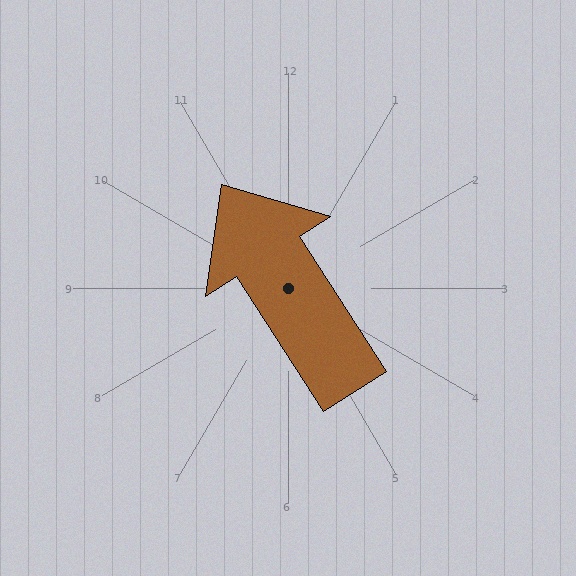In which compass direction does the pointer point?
Northwest.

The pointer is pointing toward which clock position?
Roughly 11 o'clock.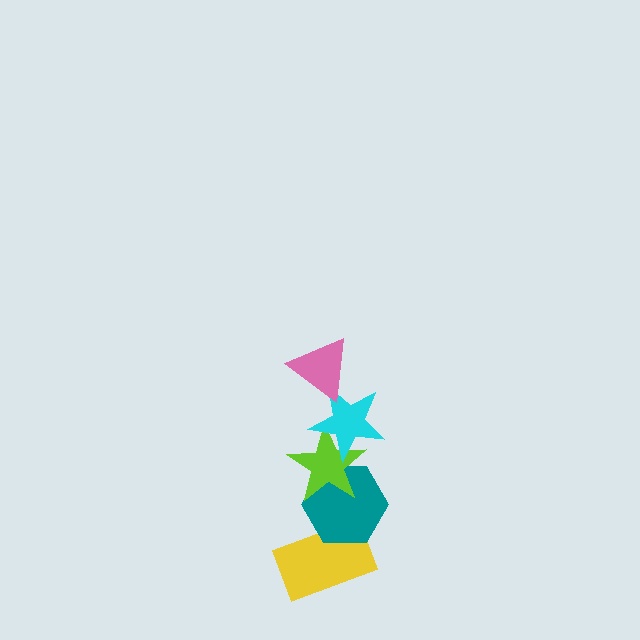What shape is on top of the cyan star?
The pink triangle is on top of the cyan star.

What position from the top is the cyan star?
The cyan star is 2nd from the top.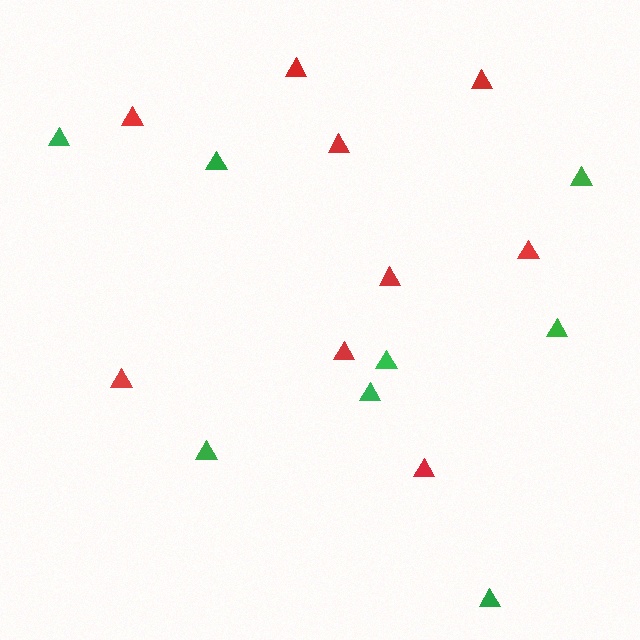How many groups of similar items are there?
There are 2 groups: one group of red triangles (9) and one group of green triangles (8).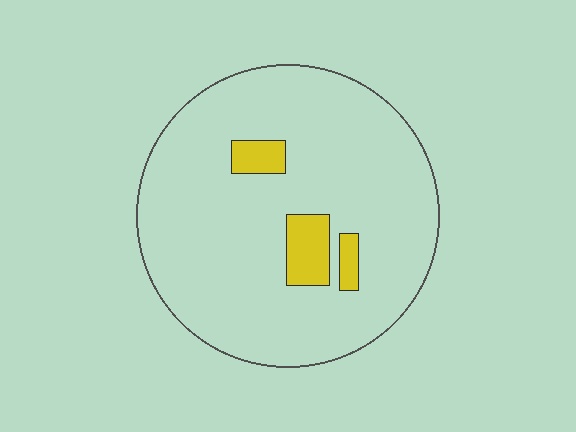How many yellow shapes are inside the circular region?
3.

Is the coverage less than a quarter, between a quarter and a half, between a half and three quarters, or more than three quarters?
Less than a quarter.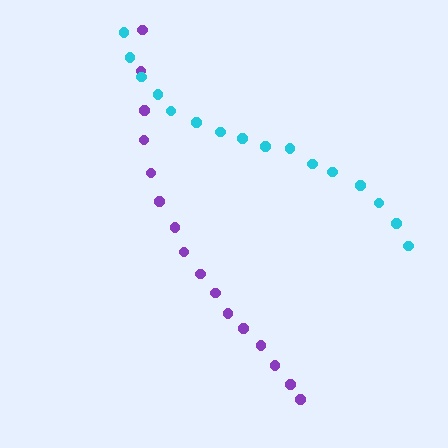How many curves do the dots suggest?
There are 2 distinct paths.